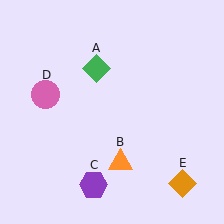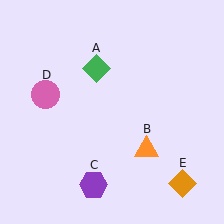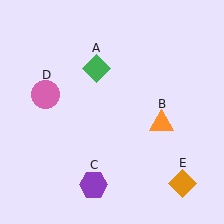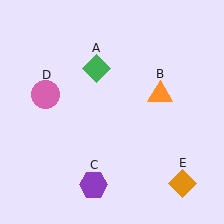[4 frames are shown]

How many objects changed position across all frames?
1 object changed position: orange triangle (object B).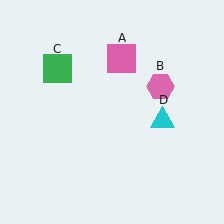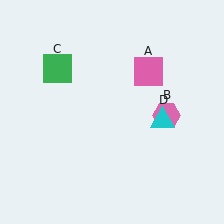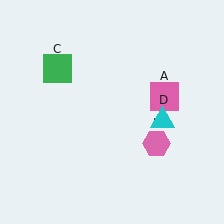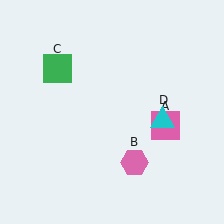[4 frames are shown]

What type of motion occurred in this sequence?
The pink square (object A), pink hexagon (object B) rotated clockwise around the center of the scene.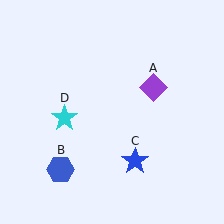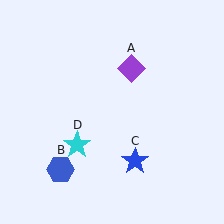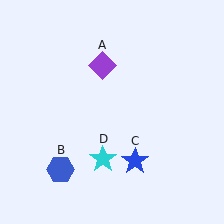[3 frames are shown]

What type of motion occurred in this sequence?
The purple diamond (object A), cyan star (object D) rotated counterclockwise around the center of the scene.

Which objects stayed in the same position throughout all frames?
Blue hexagon (object B) and blue star (object C) remained stationary.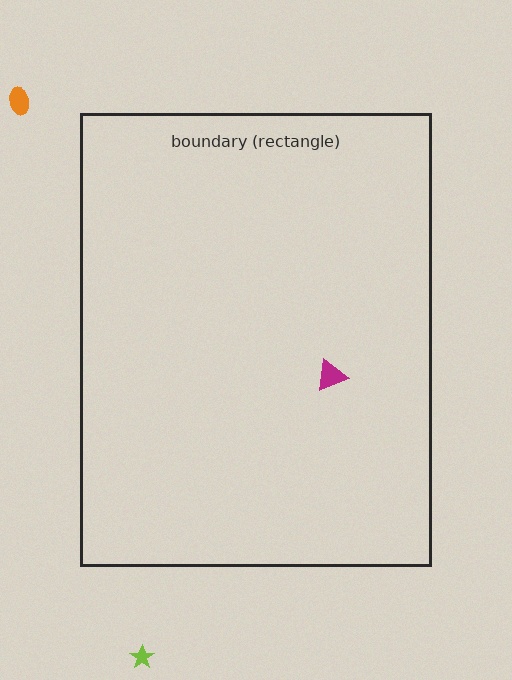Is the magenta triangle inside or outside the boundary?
Inside.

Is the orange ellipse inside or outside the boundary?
Outside.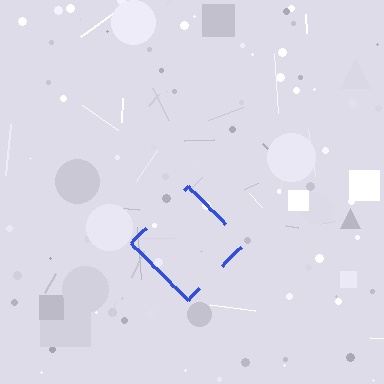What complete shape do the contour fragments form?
The contour fragments form a diamond.